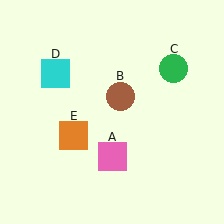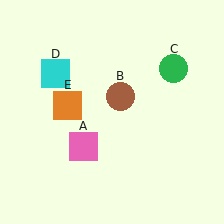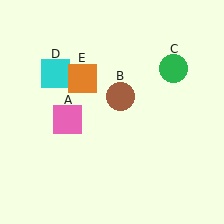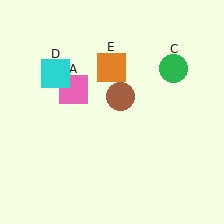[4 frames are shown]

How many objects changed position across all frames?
2 objects changed position: pink square (object A), orange square (object E).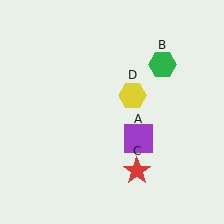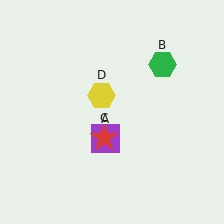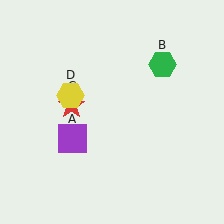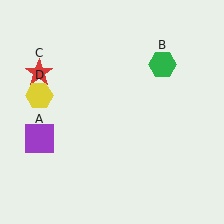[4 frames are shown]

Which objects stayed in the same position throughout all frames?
Green hexagon (object B) remained stationary.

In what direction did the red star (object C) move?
The red star (object C) moved up and to the left.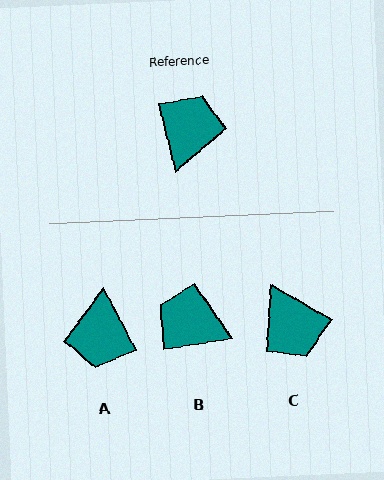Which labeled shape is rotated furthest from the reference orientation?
A, about 167 degrees away.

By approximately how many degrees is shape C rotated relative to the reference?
Approximately 134 degrees clockwise.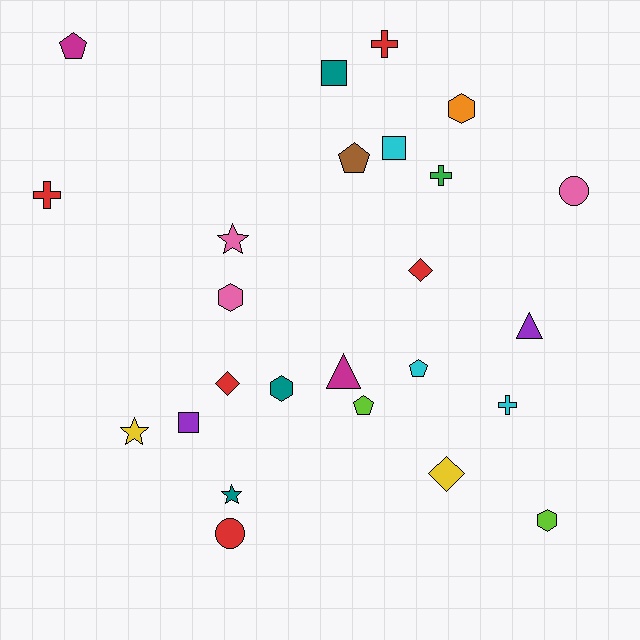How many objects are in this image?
There are 25 objects.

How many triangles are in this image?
There are 2 triangles.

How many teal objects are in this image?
There are 3 teal objects.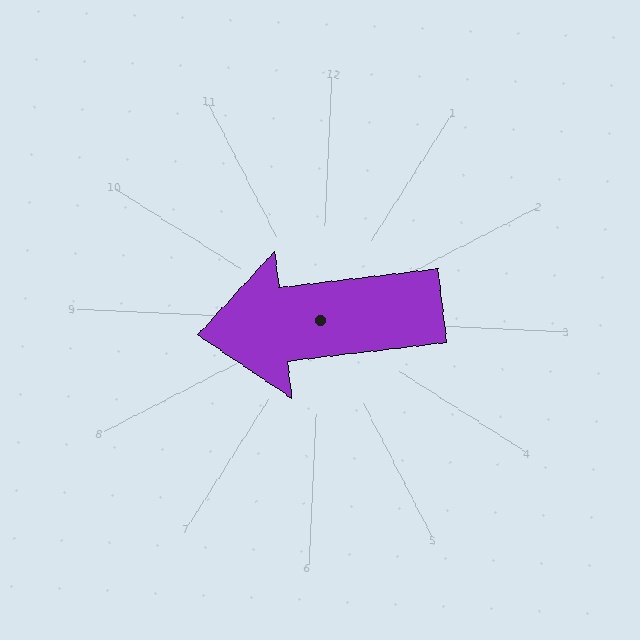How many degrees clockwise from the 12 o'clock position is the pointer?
Approximately 261 degrees.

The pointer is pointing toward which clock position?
Roughly 9 o'clock.